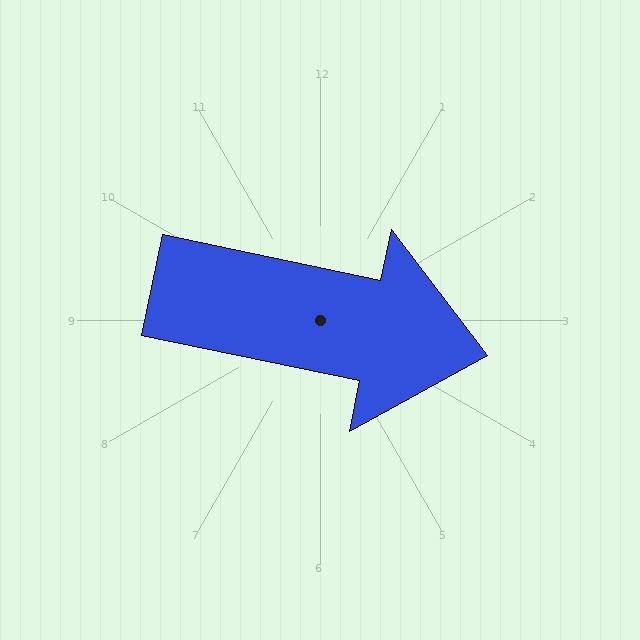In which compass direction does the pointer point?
East.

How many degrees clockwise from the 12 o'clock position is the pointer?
Approximately 102 degrees.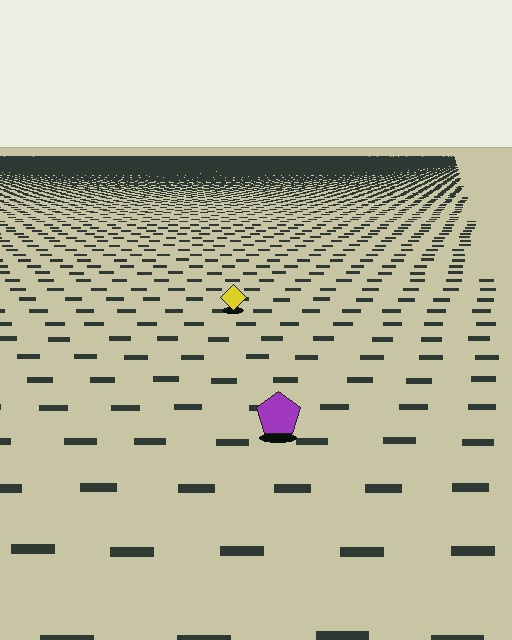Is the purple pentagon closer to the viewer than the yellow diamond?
Yes. The purple pentagon is closer — you can tell from the texture gradient: the ground texture is coarser near it.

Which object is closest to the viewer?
The purple pentagon is closest. The texture marks near it are larger and more spread out.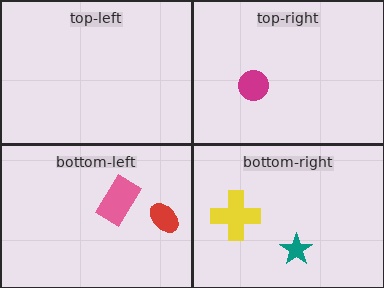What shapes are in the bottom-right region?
The yellow cross, the teal star.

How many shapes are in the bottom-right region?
2.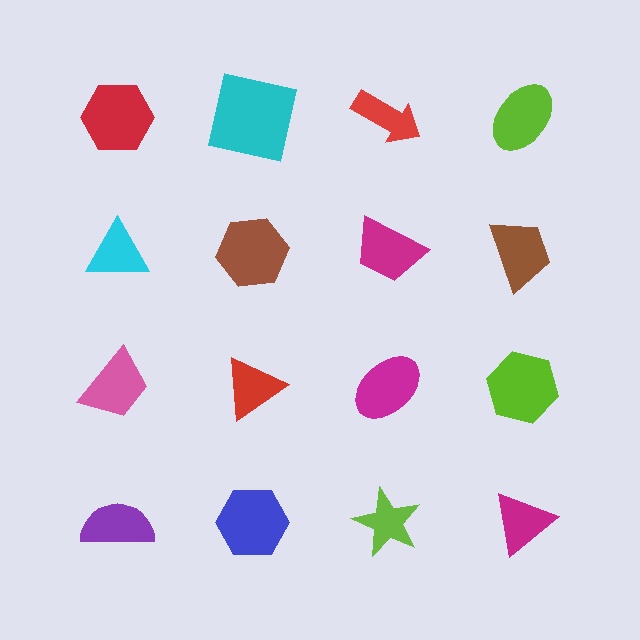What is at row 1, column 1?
A red hexagon.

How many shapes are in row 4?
4 shapes.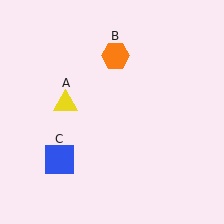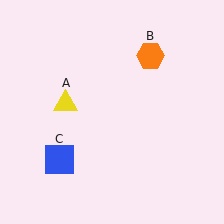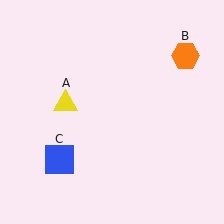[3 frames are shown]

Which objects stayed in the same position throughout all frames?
Yellow triangle (object A) and blue square (object C) remained stationary.